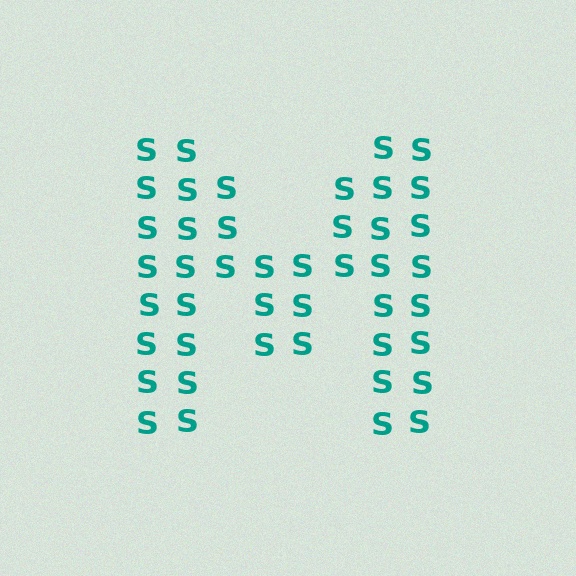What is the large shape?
The large shape is the letter M.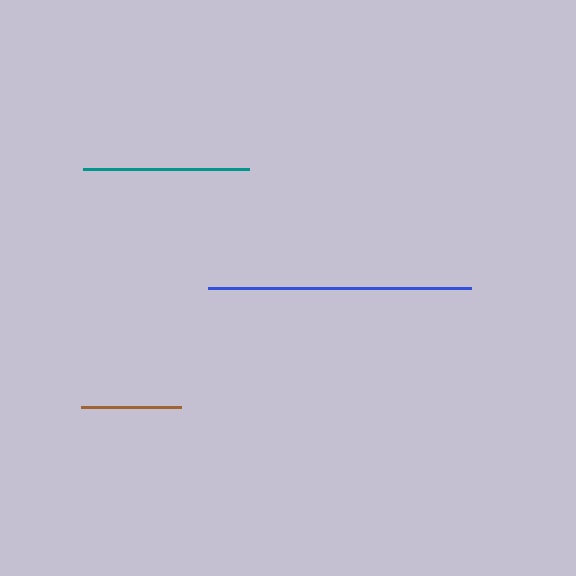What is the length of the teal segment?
The teal segment is approximately 166 pixels long.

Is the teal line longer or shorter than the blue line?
The blue line is longer than the teal line.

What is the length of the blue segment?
The blue segment is approximately 263 pixels long.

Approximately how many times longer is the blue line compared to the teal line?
The blue line is approximately 1.6 times the length of the teal line.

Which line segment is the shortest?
The brown line is the shortest at approximately 100 pixels.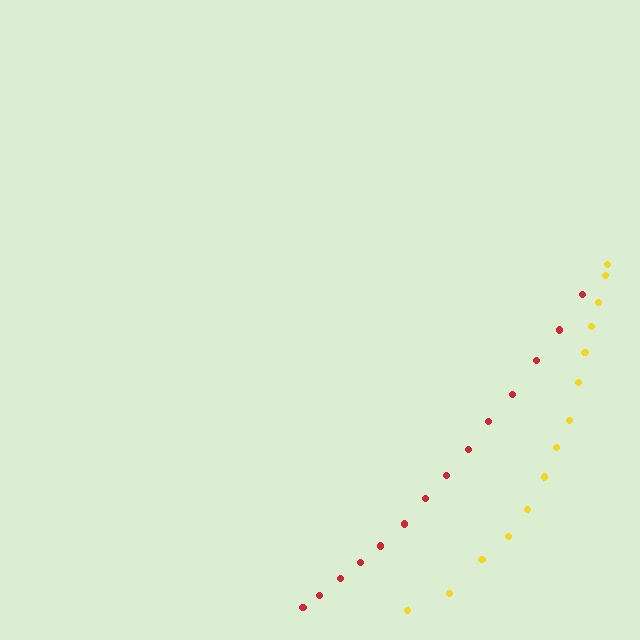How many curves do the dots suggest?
There are 2 distinct paths.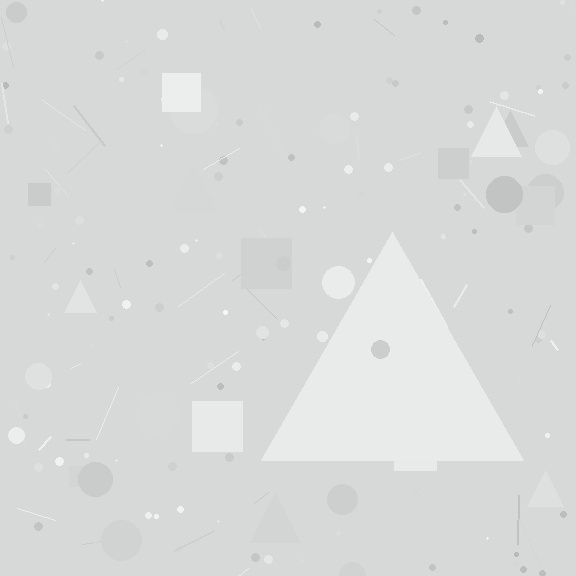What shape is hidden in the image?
A triangle is hidden in the image.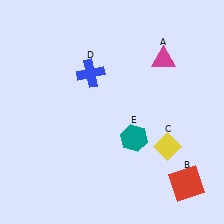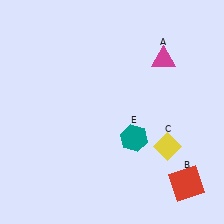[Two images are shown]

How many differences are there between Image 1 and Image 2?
There is 1 difference between the two images.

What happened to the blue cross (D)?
The blue cross (D) was removed in Image 2. It was in the top-left area of Image 1.